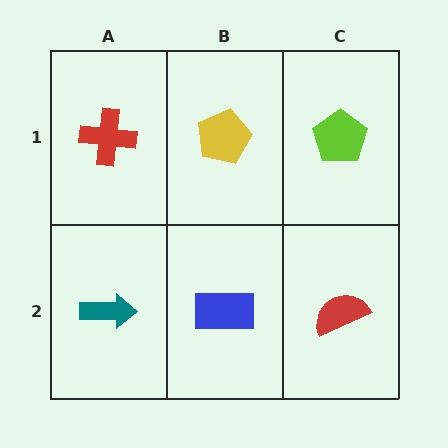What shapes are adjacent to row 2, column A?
A red cross (row 1, column A), a blue rectangle (row 2, column B).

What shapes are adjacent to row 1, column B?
A blue rectangle (row 2, column B), a red cross (row 1, column A), a lime pentagon (row 1, column C).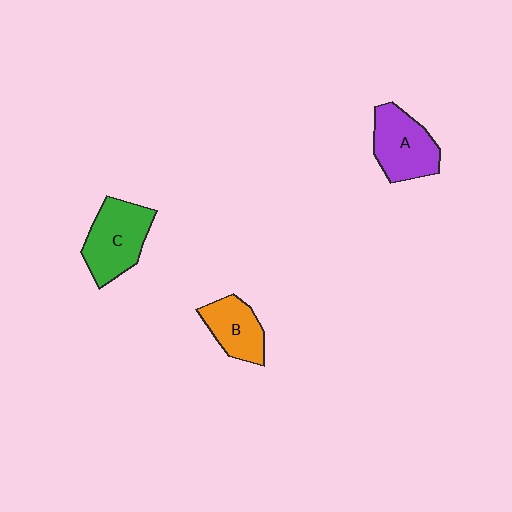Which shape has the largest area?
Shape C (green).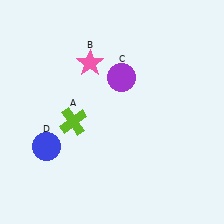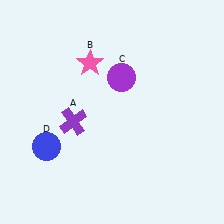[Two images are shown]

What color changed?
The cross (A) changed from lime in Image 1 to purple in Image 2.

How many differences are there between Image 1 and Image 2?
There is 1 difference between the two images.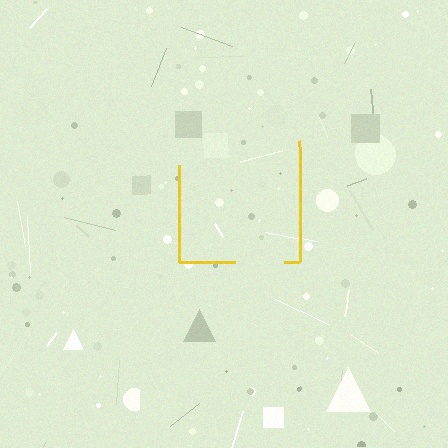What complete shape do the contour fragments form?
The contour fragments form a square.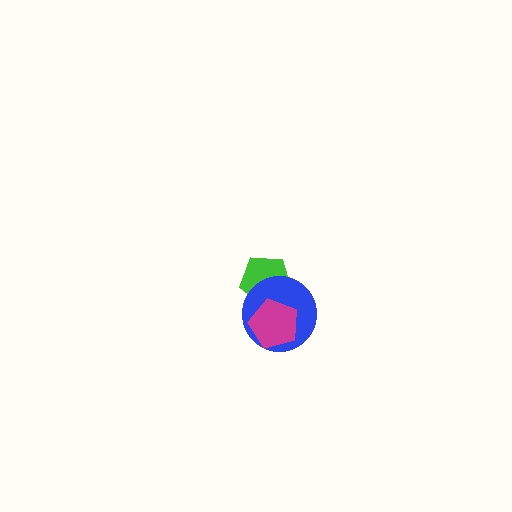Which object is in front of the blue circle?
The magenta pentagon is in front of the blue circle.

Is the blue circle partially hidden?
Yes, it is partially covered by another shape.